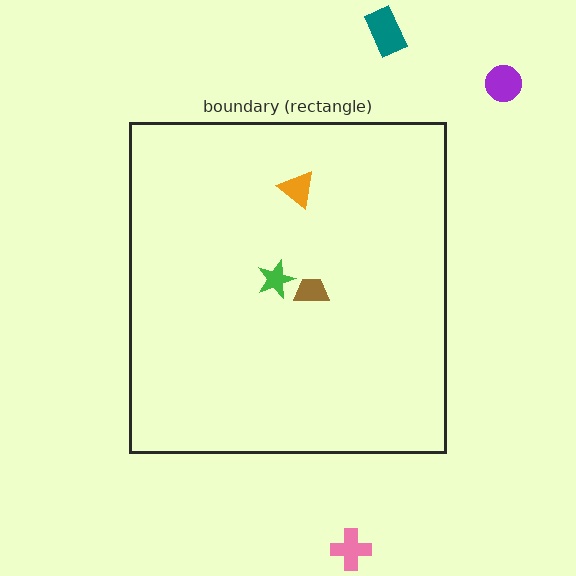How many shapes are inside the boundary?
3 inside, 3 outside.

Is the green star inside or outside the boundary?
Inside.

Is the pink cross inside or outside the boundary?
Outside.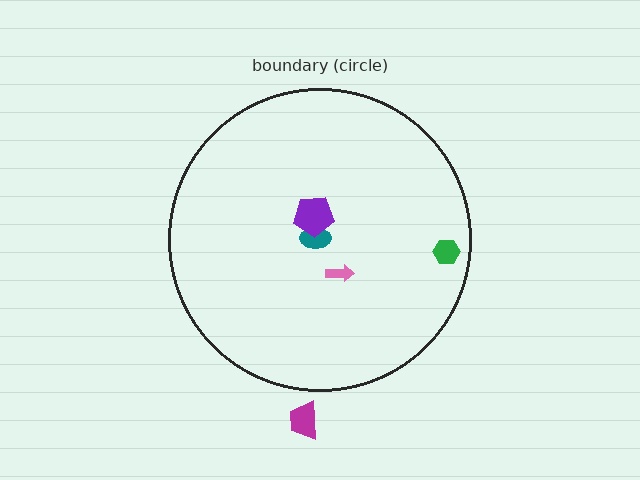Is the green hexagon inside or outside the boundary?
Inside.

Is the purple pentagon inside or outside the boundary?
Inside.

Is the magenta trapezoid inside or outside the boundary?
Outside.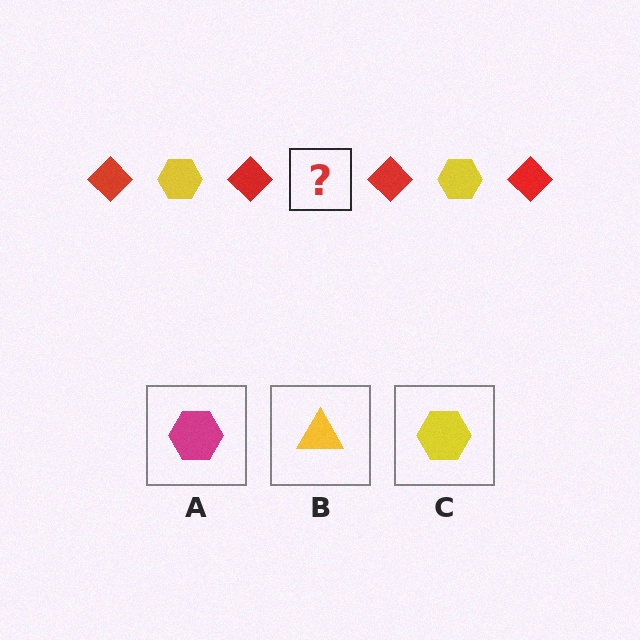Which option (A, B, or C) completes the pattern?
C.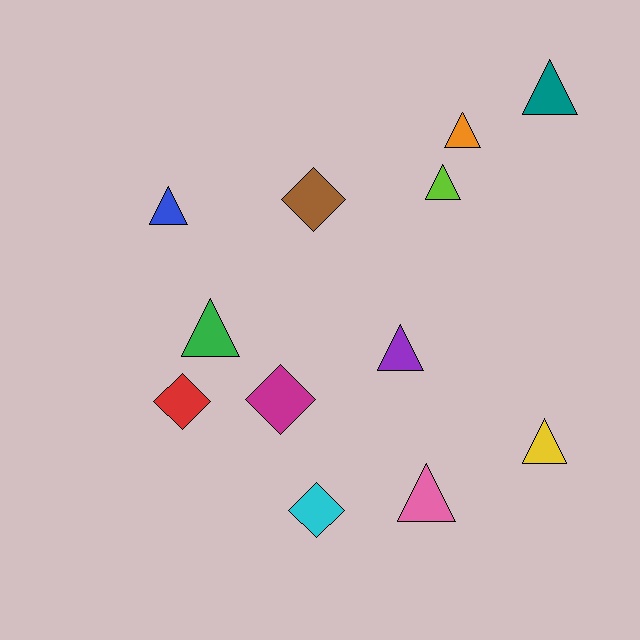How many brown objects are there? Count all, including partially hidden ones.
There is 1 brown object.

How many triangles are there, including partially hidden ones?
There are 8 triangles.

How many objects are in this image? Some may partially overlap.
There are 12 objects.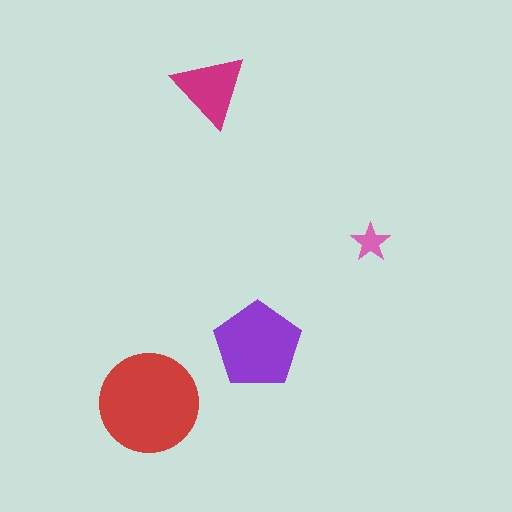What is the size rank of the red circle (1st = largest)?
1st.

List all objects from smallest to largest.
The pink star, the magenta triangle, the purple pentagon, the red circle.